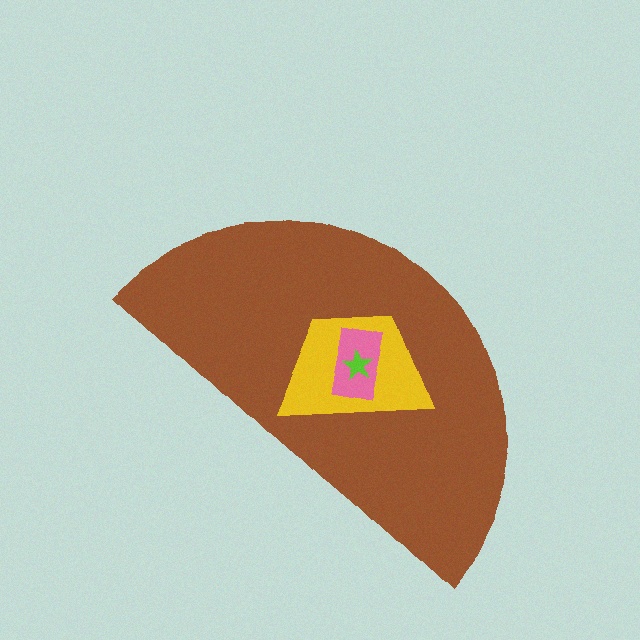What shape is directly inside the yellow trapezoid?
The pink rectangle.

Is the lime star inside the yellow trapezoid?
Yes.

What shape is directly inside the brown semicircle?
The yellow trapezoid.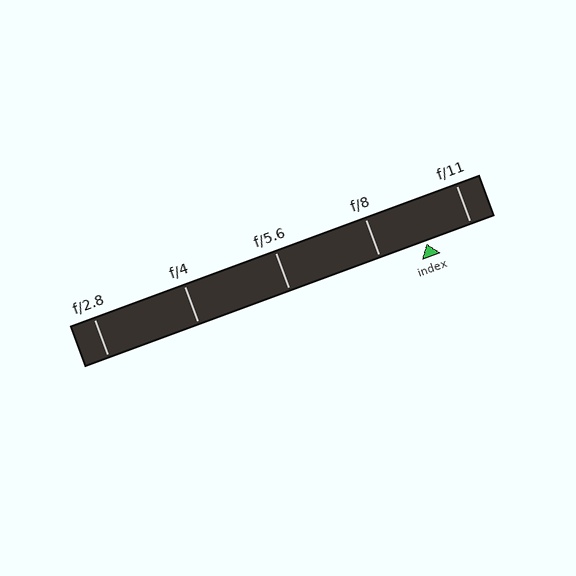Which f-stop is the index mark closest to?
The index mark is closest to f/11.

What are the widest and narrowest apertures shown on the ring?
The widest aperture shown is f/2.8 and the narrowest is f/11.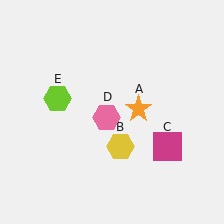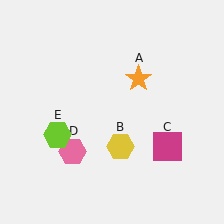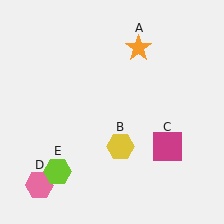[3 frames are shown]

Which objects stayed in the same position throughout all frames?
Yellow hexagon (object B) and magenta square (object C) remained stationary.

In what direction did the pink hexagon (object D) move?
The pink hexagon (object D) moved down and to the left.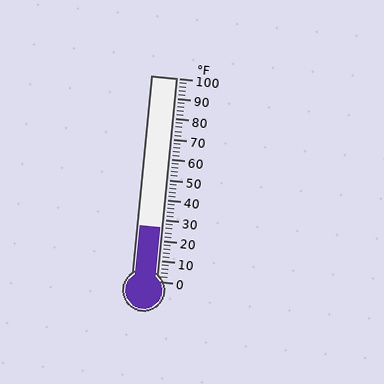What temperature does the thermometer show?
The thermometer shows approximately 26°F.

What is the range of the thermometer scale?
The thermometer scale ranges from 0°F to 100°F.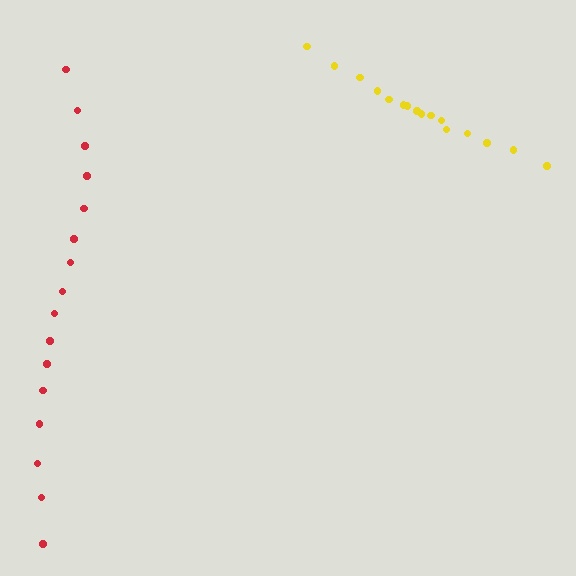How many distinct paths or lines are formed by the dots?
There are 2 distinct paths.